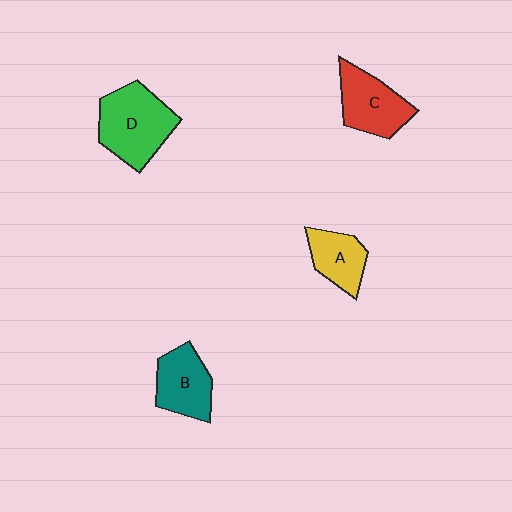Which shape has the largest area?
Shape D (green).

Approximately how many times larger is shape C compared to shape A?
Approximately 1.3 times.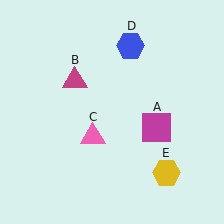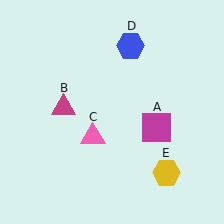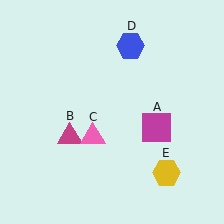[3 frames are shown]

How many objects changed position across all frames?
1 object changed position: magenta triangle (object B).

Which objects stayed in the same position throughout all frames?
Magenta square (object A) and pink triangle (object C) and blue hexagon (object D) and yellow hexagon (object E) remained stationary.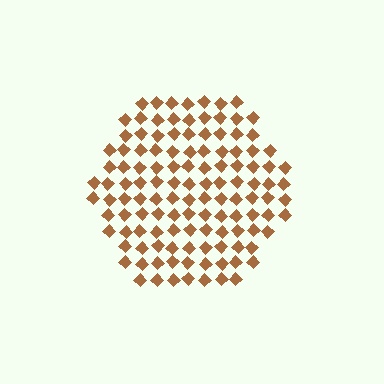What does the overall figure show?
The overall figure shows a hexagon.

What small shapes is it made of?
It is made of small diamonds.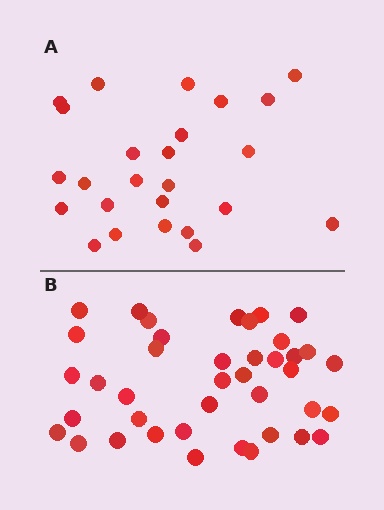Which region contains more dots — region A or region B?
Region B (the bottom region) has more dots.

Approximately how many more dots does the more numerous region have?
Region B has approximately 15 more dots than region A.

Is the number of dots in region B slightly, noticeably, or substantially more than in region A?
Region B has substantially more. The ratio is roughly 1.6 to 1.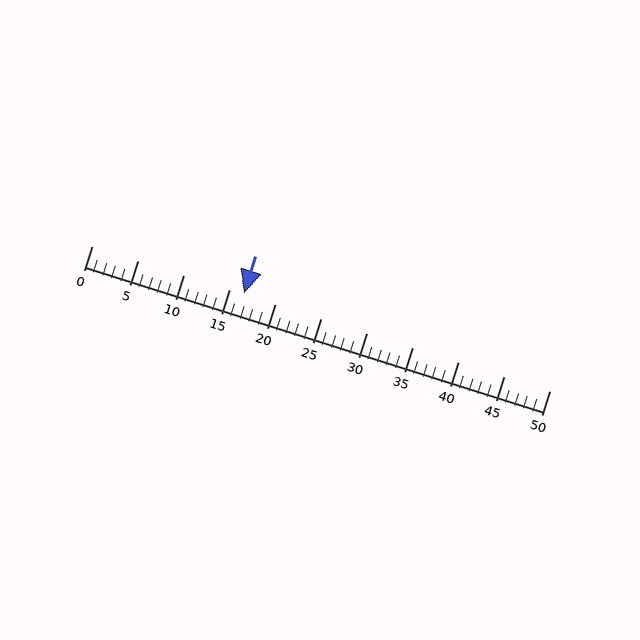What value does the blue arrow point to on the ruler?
The blue arrow points to approximately 17.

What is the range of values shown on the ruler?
The ruler shows values from 0 to 50.